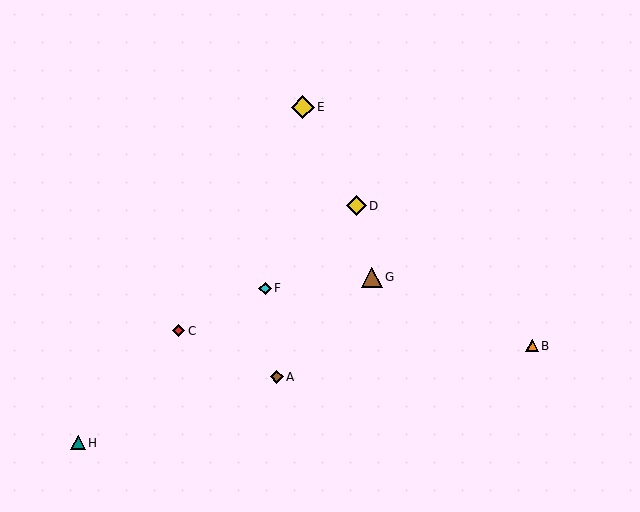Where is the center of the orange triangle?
The center of the orange triangle is at (532, 346).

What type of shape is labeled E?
Shape E is a yellow diamond.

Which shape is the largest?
The yellow diamond (labeled E) is the largest.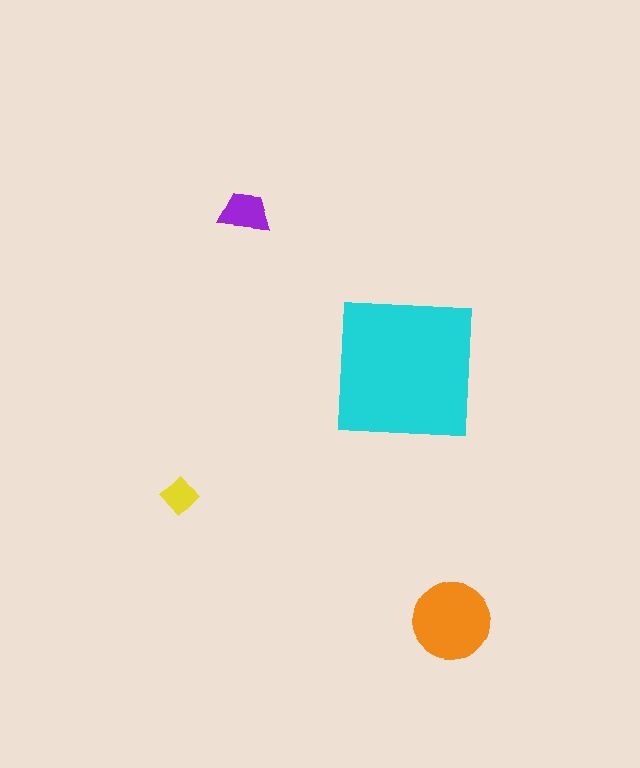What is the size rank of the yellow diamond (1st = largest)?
4th.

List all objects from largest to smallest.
The cyan square, the orange circle, the purple trapezoid, the yellow diamond.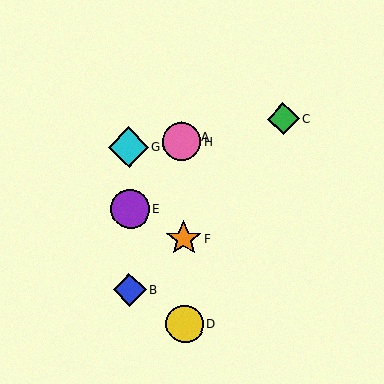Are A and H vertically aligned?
Yes, both are at x≈182.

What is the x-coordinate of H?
Object H is at x≈182.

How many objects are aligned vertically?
4 objects (A, D, F, H) are aligned vertically.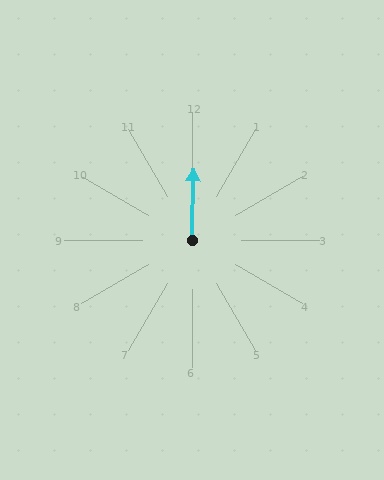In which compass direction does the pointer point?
North.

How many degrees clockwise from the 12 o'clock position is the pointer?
Approximately 1 degrees.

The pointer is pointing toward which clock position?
Roughly 12 o'clock.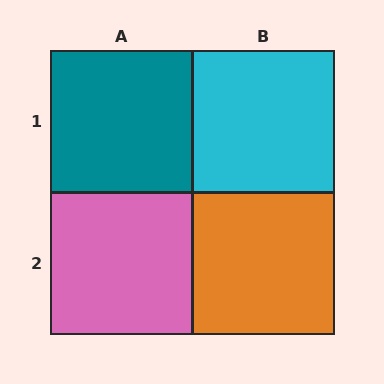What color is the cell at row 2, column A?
Pink.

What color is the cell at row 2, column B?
Orange.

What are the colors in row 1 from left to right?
Teal, cyan.